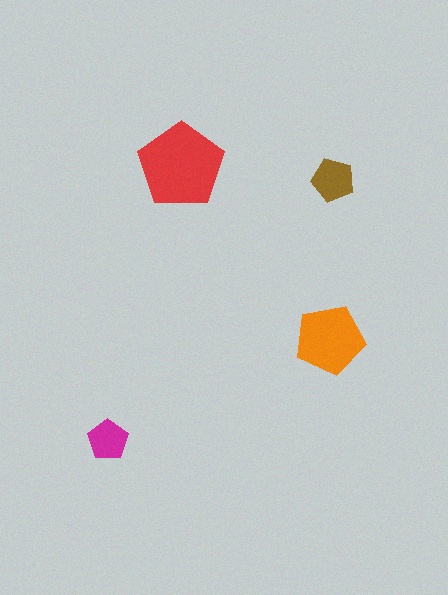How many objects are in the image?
There are 4 objects in the image.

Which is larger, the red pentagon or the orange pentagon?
The red one.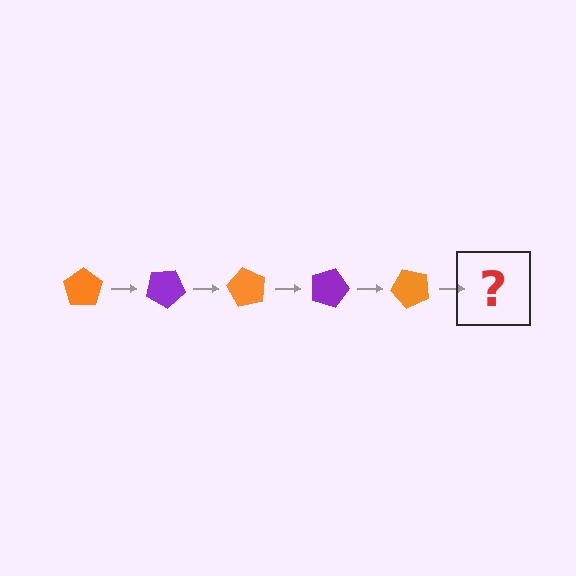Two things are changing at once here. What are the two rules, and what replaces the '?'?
The two rules are that it rotates 30 degrees each step and the color cycles through orange and purple. The '?' should be a purple pentagon, rotated 150 degrees from the start.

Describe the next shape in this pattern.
It should be a purple pentagon, rotated 150 degrees from the start.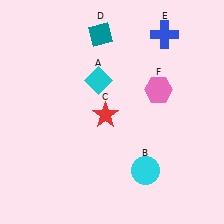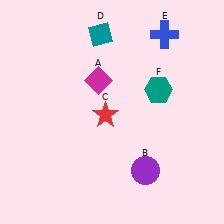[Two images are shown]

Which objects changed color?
A changed from cyan to magenta. B changed from cyan to purple. F changed from pink to teal.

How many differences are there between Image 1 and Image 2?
There are 3 differences between the two images.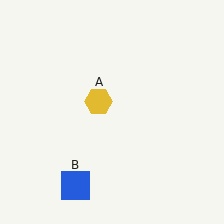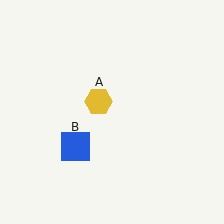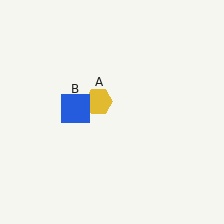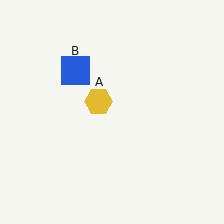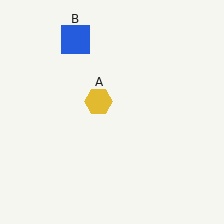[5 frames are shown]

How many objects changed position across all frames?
1 object changed position: blue square (object B).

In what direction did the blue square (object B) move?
The blue square (object B) moved up.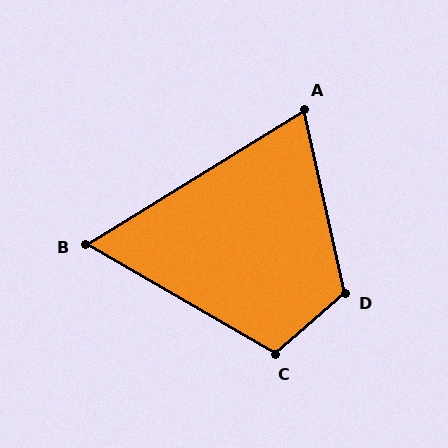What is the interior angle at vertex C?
Approximately 109 degrees (obtuse).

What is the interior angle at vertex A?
Approximately 71 degrees (acute).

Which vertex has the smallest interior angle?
B, at approximately 62 degrees.